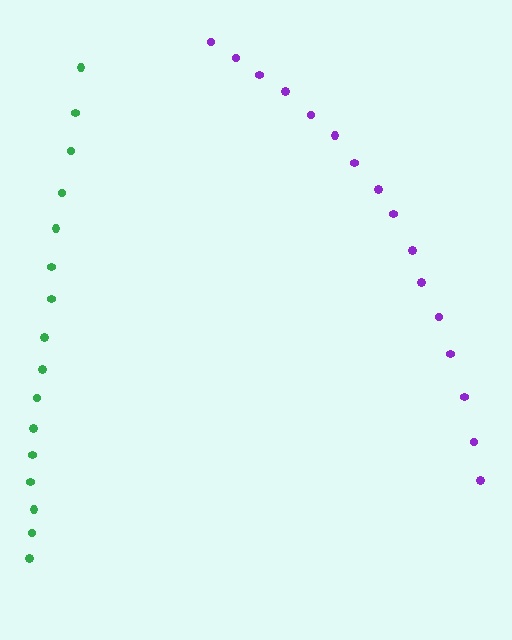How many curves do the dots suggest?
There are 2 distinct paths.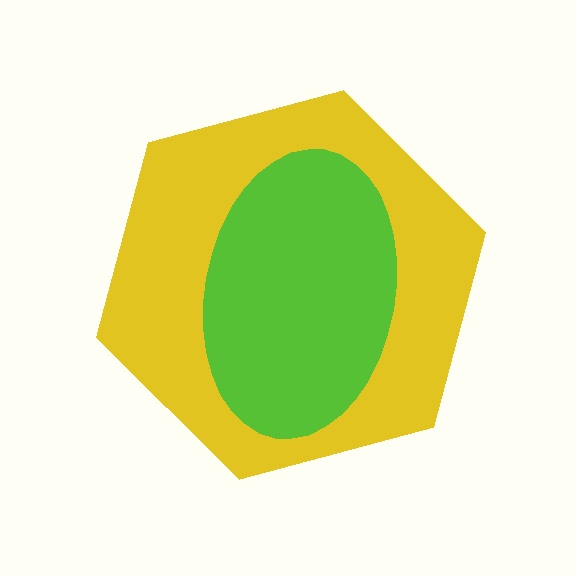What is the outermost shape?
The yellow hexagon.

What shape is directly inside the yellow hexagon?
The lime ellipse.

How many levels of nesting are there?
2.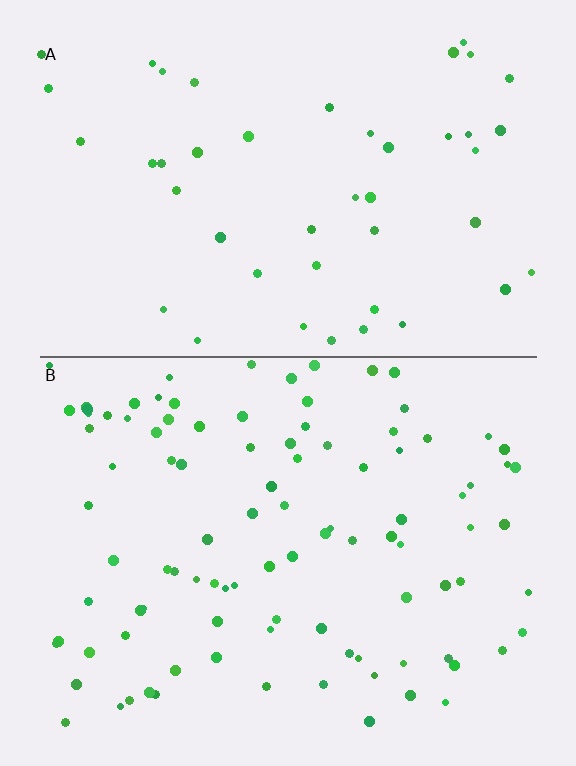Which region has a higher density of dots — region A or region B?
B (the bottom).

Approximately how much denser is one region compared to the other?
Approximately 2.2× — region B over region A.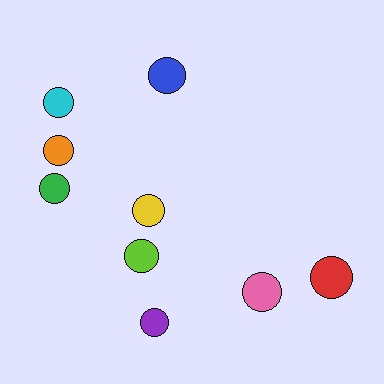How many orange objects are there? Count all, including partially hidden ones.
There is 1 orange object.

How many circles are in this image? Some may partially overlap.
There are 9 circles.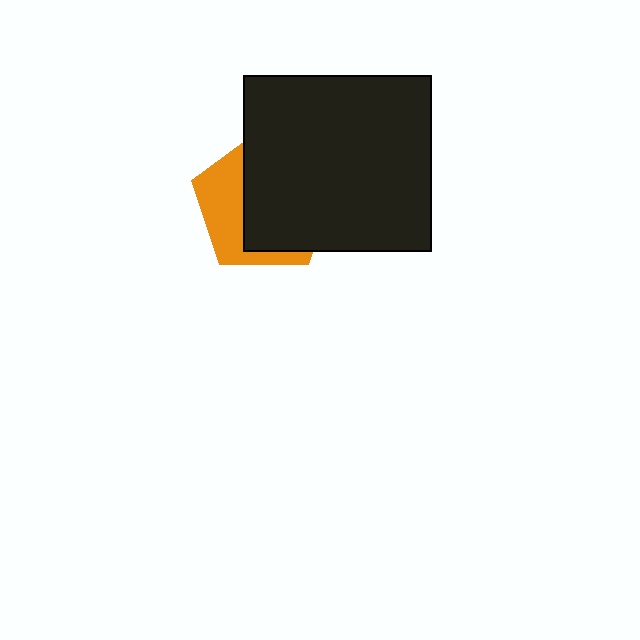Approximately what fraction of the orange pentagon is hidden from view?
Roughly 62% of the orange pentagon is hidden behind the black rectangle.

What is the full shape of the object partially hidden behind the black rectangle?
The partially hidden object is an orange pentagon.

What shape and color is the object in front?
The object in front is a black rectangle.